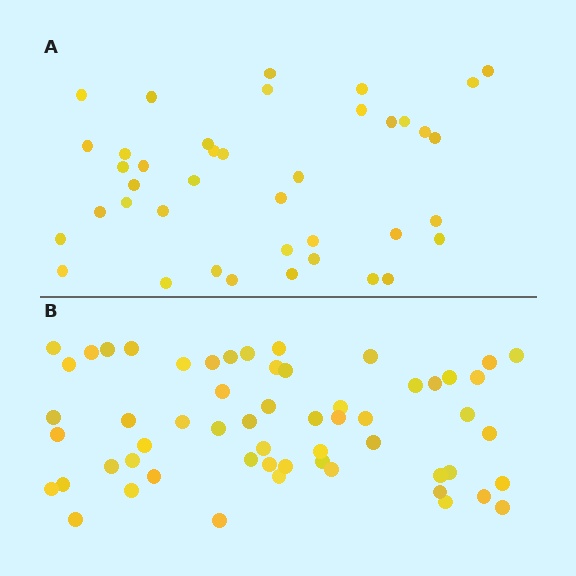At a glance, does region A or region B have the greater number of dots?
Region B (the bottom region) has more dots.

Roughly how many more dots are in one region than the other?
Region B has approximately 20 more dots than region A.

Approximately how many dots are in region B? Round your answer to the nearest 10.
About 60 dots. (The exact count is 58, which rounds to 60.)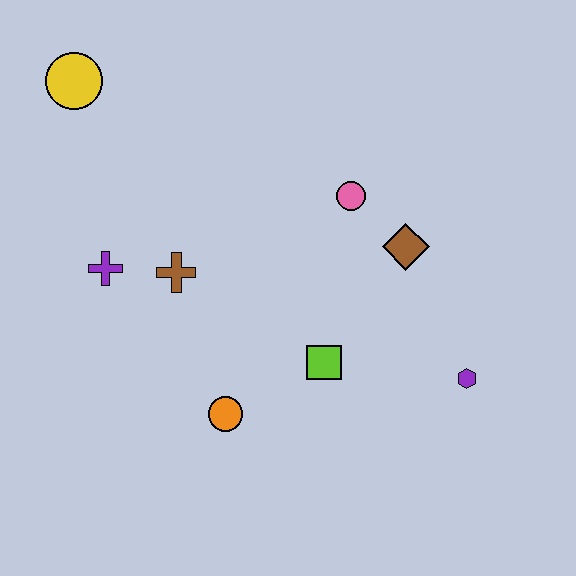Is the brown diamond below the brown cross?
No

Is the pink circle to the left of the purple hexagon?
Yes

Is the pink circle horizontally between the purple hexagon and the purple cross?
Yes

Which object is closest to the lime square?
The orange circle is closest to the lime square.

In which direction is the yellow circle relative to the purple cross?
The yellow circle is above the purple cross.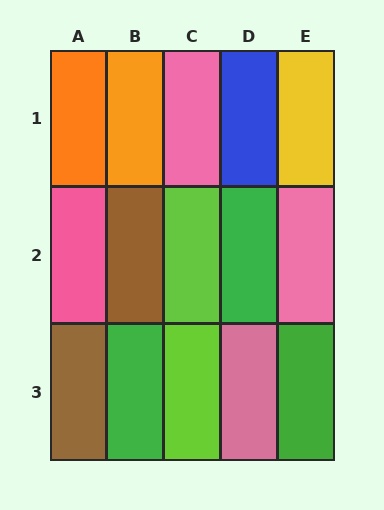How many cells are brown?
2 cells are brown.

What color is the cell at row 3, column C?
Lime.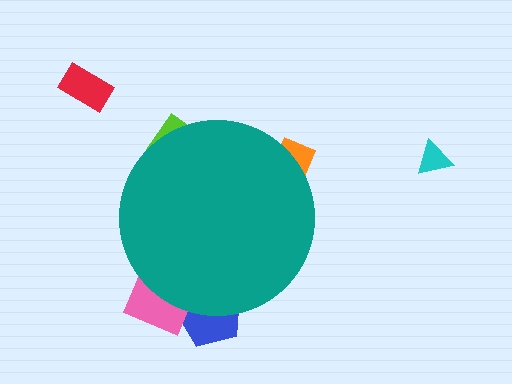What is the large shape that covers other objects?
A teal circle.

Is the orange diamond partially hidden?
Yes, the orange diamond is partially hidden behind the teal circle.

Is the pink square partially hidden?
Yes, the pink square is partially hidden behind the teal circle.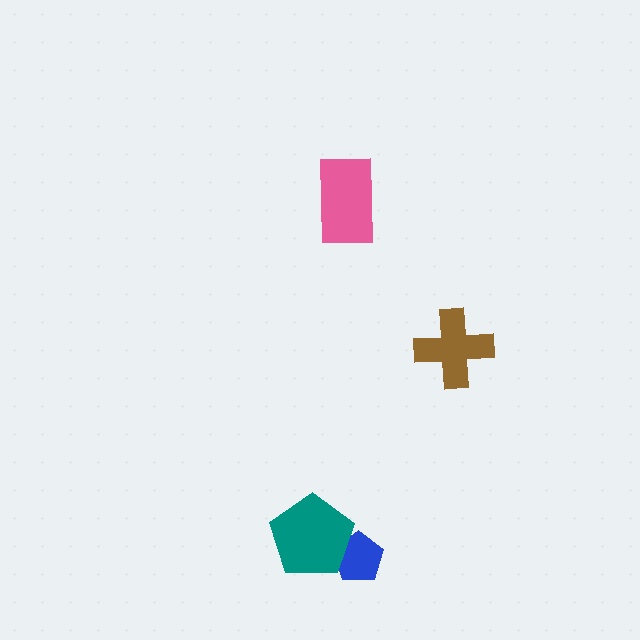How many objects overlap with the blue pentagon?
1 object overlaps with the blue pentagon.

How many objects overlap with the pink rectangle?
0 objects overlap with the pink rectangle.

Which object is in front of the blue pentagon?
The teal pentagon is in front of the blue pentagon.